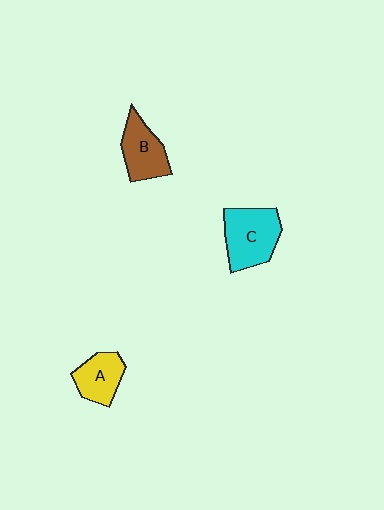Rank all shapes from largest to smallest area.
From largest to smallest: C (cyan), B (brown), A (yellow).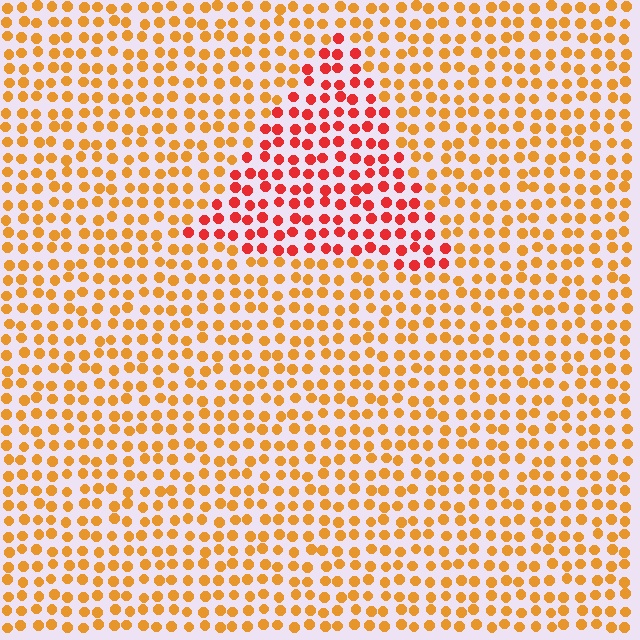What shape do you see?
I see a triangle.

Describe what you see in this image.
The image is filled with small orange elements in a uniform arrangement. A triangle-shaped region is visible where the elements are tinted to a slightly different hue, forming a subtle color boundary.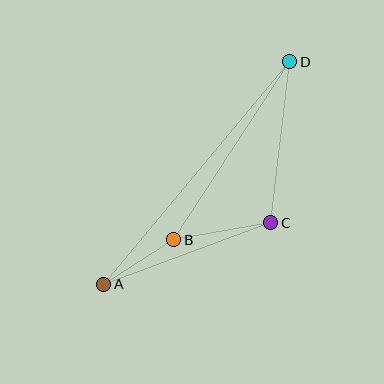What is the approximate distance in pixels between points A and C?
The distance between A and C is approximately 178 pixels.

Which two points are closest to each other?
Points A and B are closest to each other.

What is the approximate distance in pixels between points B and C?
The distance between B and C is approximately 98 pixels.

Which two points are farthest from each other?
Points A and D are farthest from each other.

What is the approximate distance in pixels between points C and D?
The distance between C and D is approximately 162 pixels.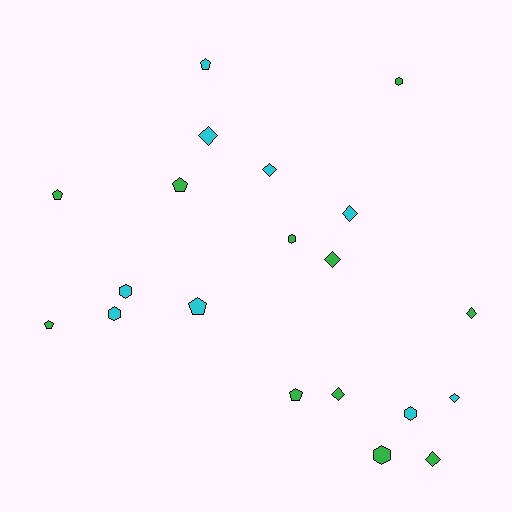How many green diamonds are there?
There are 4 green diamonds.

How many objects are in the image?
There are 20 objects.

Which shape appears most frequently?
Diamond, with 8 objects.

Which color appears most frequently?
Green, with 11 objects.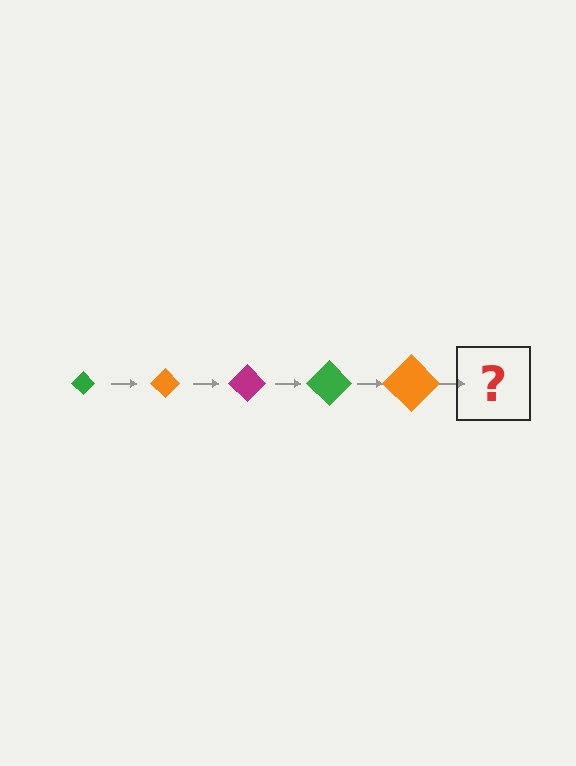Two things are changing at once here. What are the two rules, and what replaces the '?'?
The two rules are that the diamond grows larger each step and the color cycles through green, orange, and magenta. The '?' should be a magenta diamond, larger than the previous one.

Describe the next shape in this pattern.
It should be a magenta diamond, larger than the previous one.